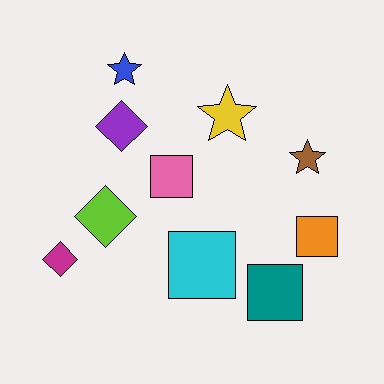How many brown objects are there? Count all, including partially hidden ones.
There is 1 brown object.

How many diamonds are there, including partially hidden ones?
There are 3 diamonds.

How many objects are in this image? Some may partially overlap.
There are 10 objects.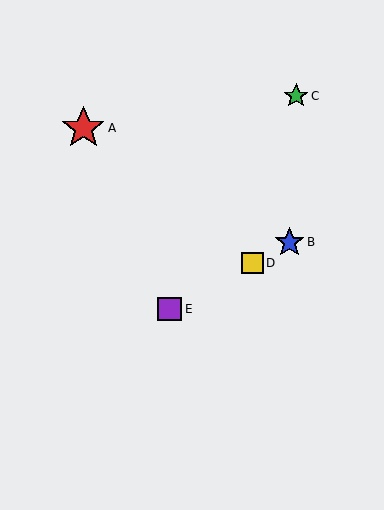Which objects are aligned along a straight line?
Objects B, D, E are aligned along a straight line.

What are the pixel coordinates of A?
Object A is at (83, 128).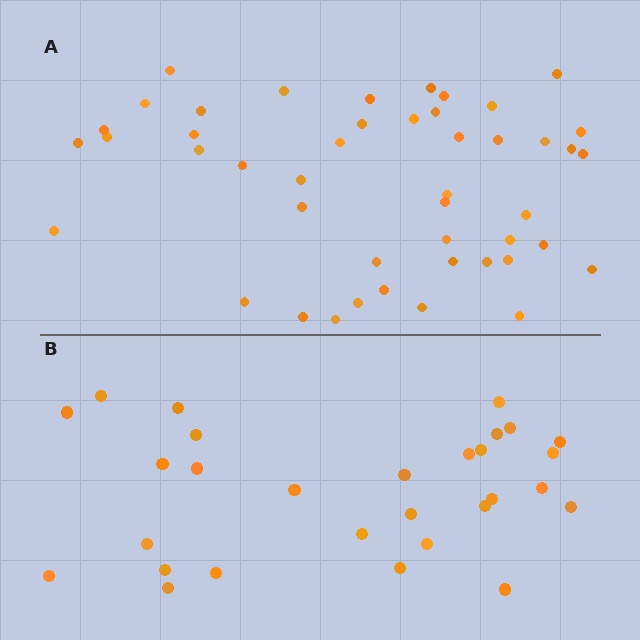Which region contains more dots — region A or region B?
Region A (the top region) has more dots.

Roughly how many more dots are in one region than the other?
Region A has approximately 15 more dots than region B.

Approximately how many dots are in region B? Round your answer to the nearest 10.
About 30 dots. (The exact count is 29, which rounds to 30.)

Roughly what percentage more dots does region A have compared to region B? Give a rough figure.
About 60% more.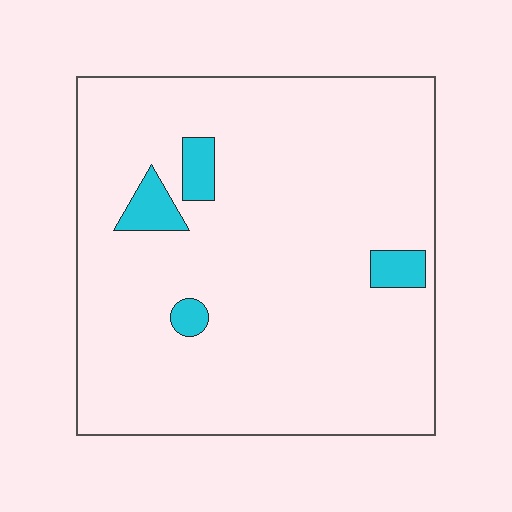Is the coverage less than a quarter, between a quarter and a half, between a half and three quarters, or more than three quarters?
Less than a quarter.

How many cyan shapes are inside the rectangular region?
4.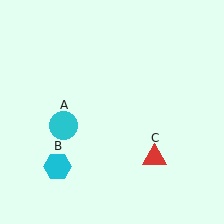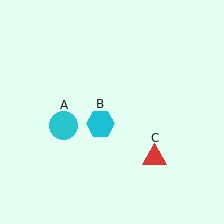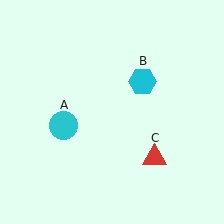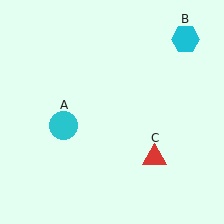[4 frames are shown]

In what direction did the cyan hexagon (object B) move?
The cyan hexagon (object B) moved up and to the right.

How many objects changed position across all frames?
1 object changed position: cyan hexagon (object B).